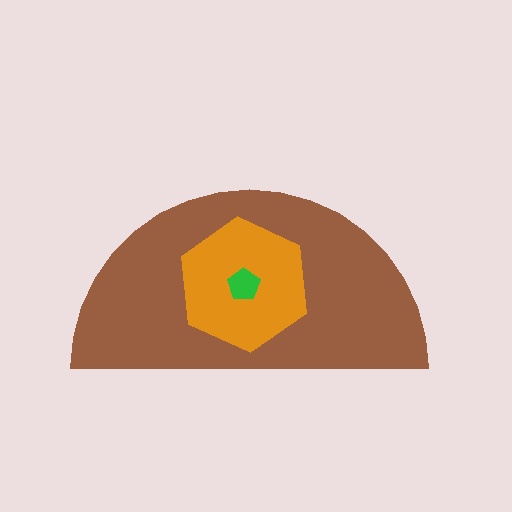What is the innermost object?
The green pentagon.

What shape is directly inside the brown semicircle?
The orange hexagon.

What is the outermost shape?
The brown semicircle.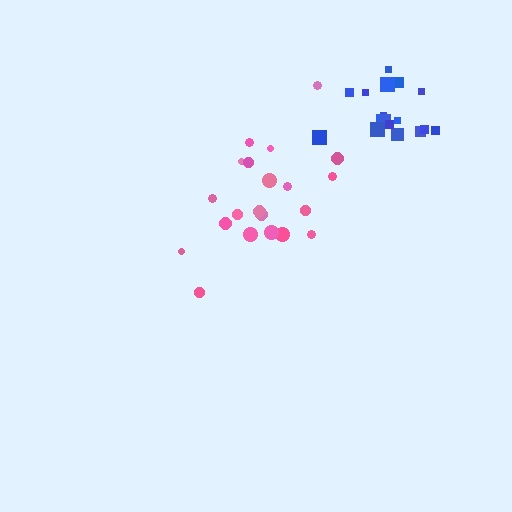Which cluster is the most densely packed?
Blue.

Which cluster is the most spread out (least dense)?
Pink.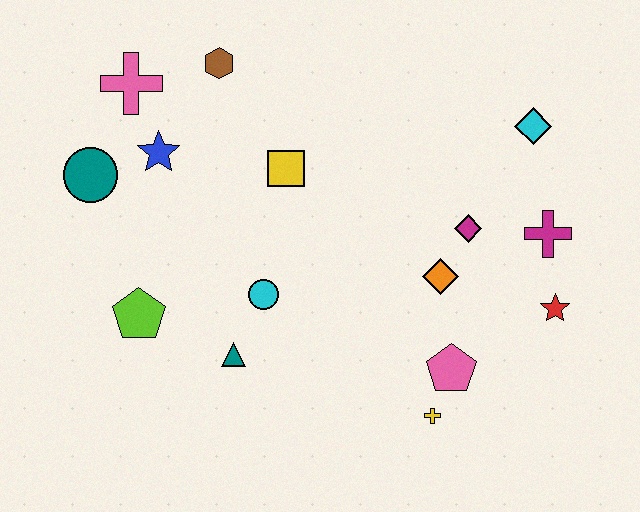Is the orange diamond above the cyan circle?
Yes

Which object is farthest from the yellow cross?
The pink cross is farthest from the yellow cross.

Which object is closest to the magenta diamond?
The orange diamond is closest to the magenta diamond.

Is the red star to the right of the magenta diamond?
Yes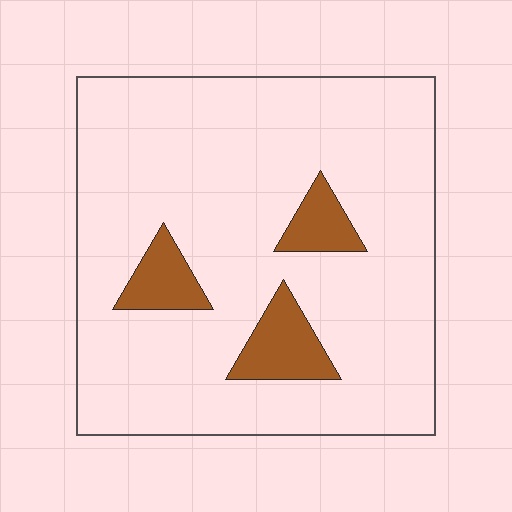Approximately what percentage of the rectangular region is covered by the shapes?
Approximately 10%.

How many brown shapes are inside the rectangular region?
3.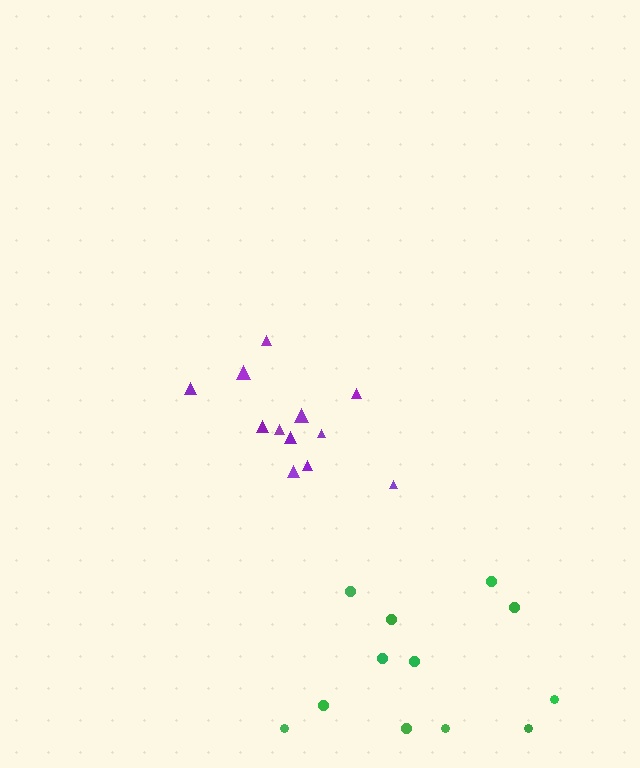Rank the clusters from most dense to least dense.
purple, green.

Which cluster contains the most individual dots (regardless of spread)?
Green (12).